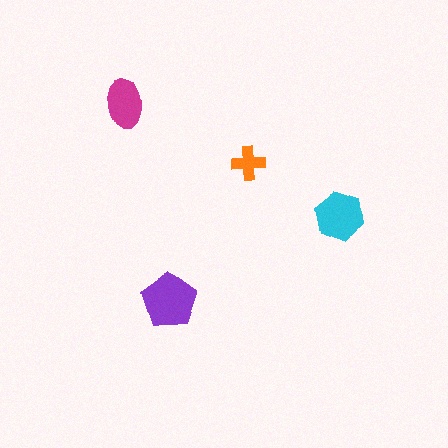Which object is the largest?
The purple pentagon.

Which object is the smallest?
The orange cross.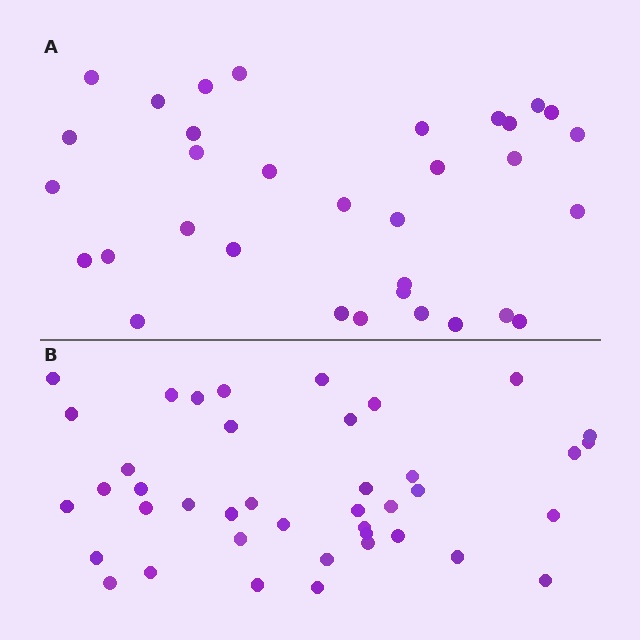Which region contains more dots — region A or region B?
Region B (the bottom region) has more dots.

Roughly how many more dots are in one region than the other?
Region B has roughly 8 or so more dots than region A.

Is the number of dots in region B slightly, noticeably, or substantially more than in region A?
Region B has only slightly more — the two regions are fairly close. The ratio is roughly 1.2 to 1.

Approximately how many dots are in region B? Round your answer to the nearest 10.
About 40 dots. (The exact count is 41, which rounds to 40.)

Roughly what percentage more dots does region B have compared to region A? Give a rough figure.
About 25% more.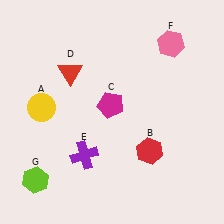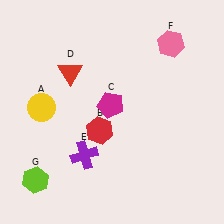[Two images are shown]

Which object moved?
The red hexagon (B) moved left.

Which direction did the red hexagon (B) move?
The red hexagon (B) moved left.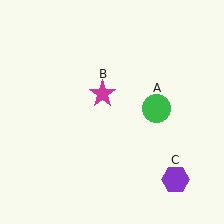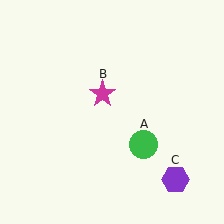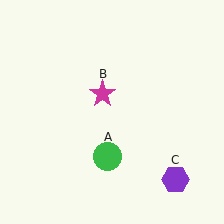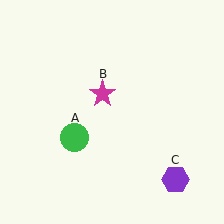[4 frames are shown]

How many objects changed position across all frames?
1 object changed position: green circle (object A).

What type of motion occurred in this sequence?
The green circle (object A) rotated clockwise around the center of the scene.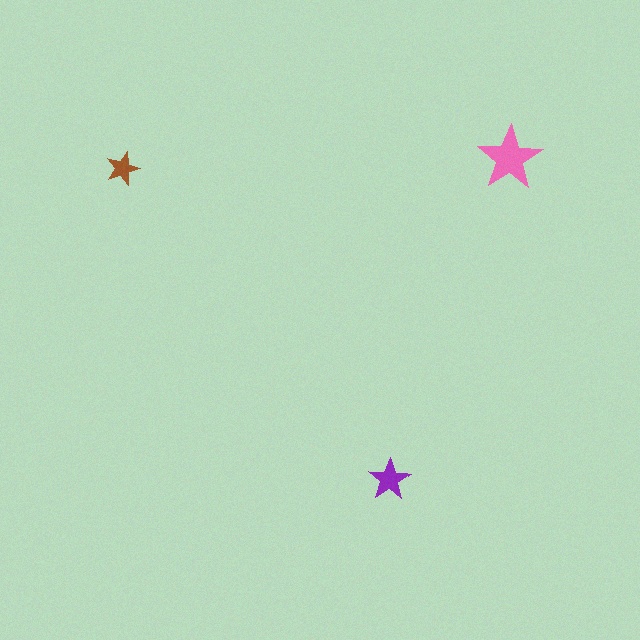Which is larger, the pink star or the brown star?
The pink one.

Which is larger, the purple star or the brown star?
The purple one.